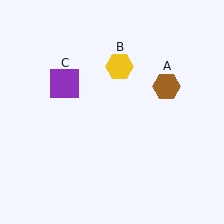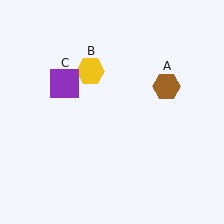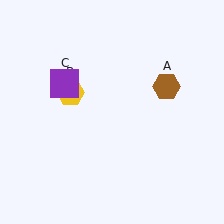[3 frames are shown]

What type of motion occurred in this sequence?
The yellow hexagon (object B) rotated counterclockwise around the center of the scene.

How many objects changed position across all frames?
1 object changed position: yellow hexagon (object B).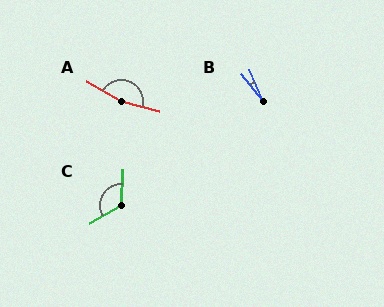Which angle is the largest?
A, at approximately 164 degrees.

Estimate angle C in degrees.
Approximately 122 degrees.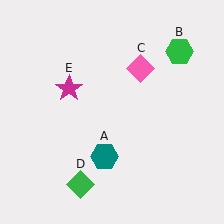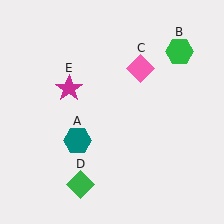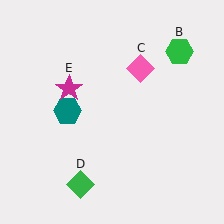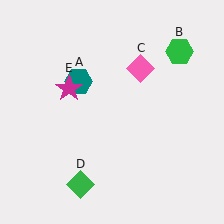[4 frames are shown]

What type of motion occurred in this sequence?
The teal hexagon (object A) rotated clockwise around the center of the scene.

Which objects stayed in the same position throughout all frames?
Green hexagon (object B) and pink diamond (object C) and green diamond (object D) and magenta star (object E) remained stationary.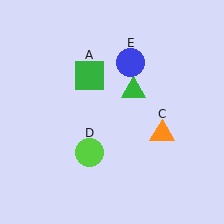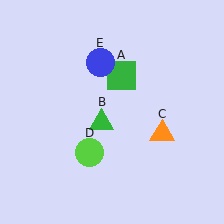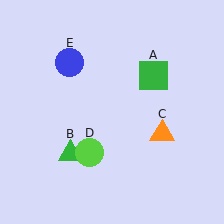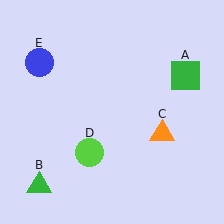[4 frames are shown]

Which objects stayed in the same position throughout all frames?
Orange triangle (object C) and lime circle (object D) remained stationary.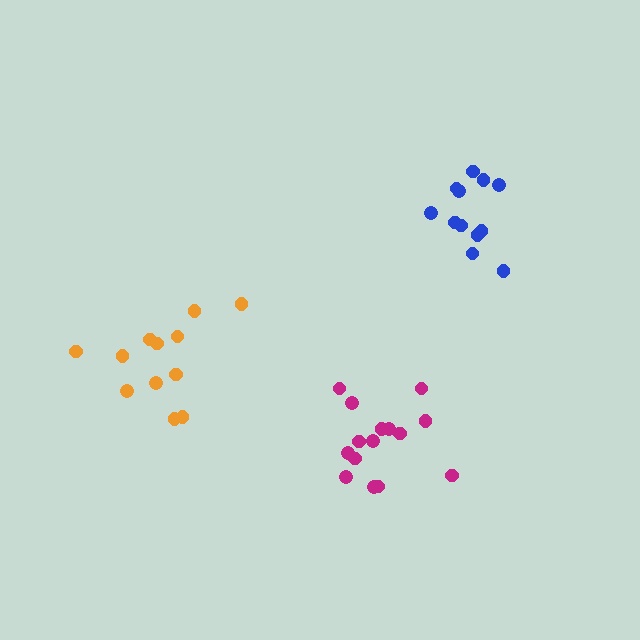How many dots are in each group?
Group 1: 12 dots, Group 2: 12 dots, Group 3: 15 dots (39 total).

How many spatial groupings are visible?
There are 3 spatial groupings.